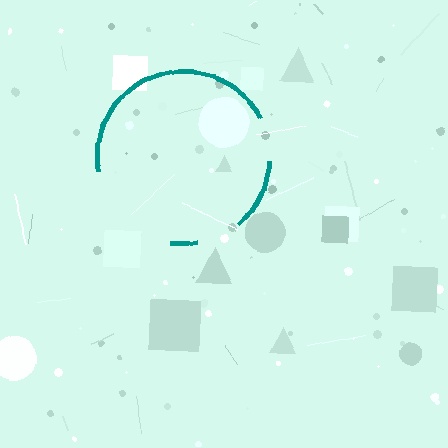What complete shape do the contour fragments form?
The contour fragments form a circle.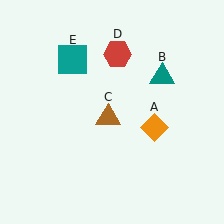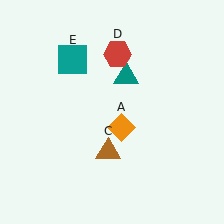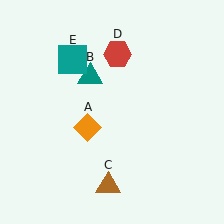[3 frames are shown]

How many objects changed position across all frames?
3 objects changed position: orange diamond (object A), teal triangle (object B), brown triangle (object C).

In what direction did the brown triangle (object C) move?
The brown triangle (object C) moved down.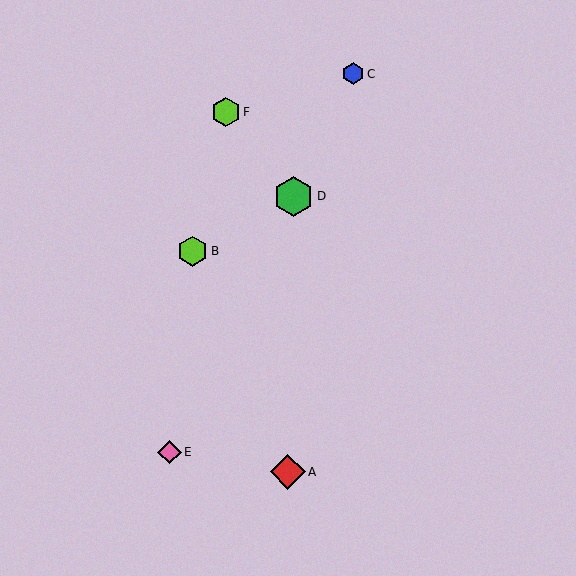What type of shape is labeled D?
Shape D is a green hexagon.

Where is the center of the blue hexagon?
The center of the blue hexagon is at (353, 74).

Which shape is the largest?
The green hexagon (labeled D) is the largest.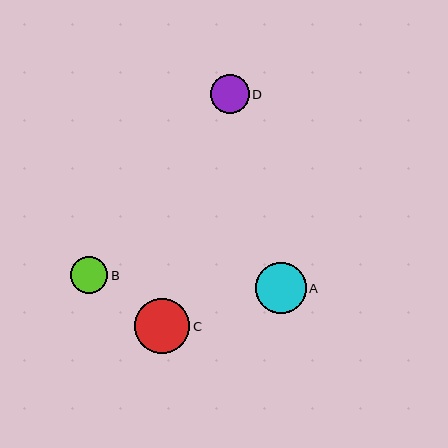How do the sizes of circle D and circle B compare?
Circle D and circle B are approximately the same size.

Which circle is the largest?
Circle C is the largest with a size of approximately 55 pixels.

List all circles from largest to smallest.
From largest to smallest: C, A, D, B.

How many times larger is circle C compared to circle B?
Circle C is approximately 1.5 times the size of circle B.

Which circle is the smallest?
Circle B is the smallest with a size of approximately 37 pixels.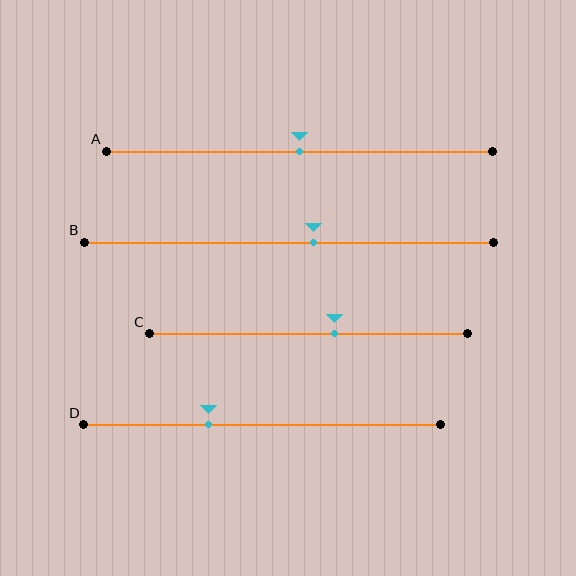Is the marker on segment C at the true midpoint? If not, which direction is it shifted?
No, the marker on segment C is shifted to the right by about 8% of the segment length.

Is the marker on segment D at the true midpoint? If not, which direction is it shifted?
No, the marker on segment D is shifted to the left by about 15% of the segment length.